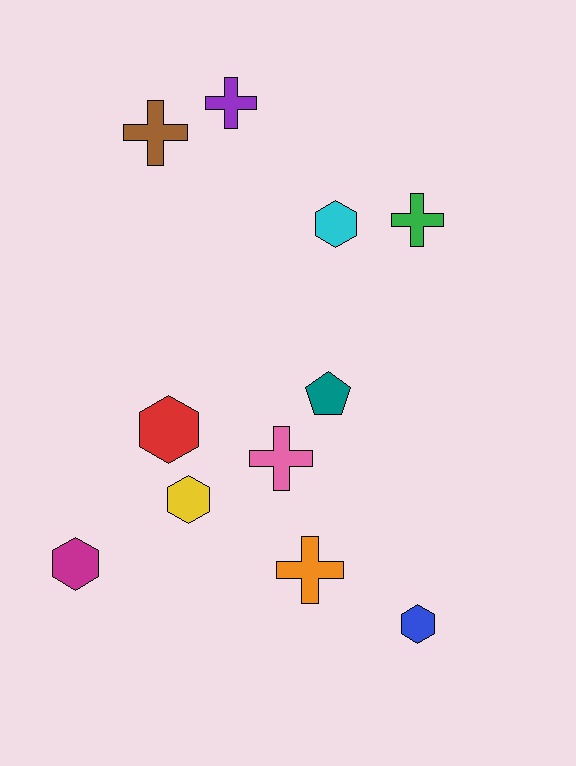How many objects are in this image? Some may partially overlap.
There are 11 objects.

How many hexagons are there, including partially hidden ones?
There are 5 hexagons.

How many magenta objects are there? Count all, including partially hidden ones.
There is 1 magenta object.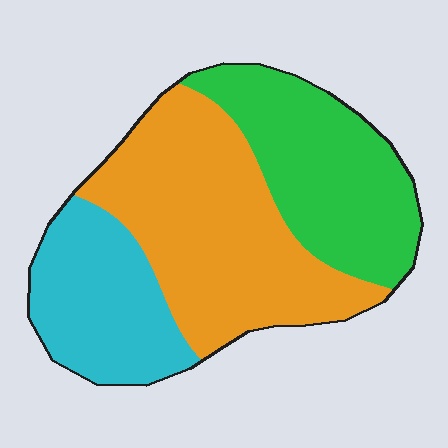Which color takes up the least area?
Cyan, at roughly 25%.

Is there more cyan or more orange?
Orange.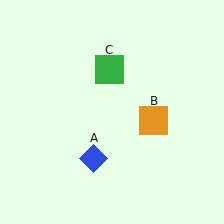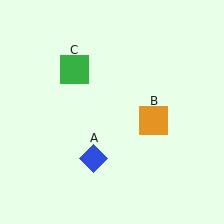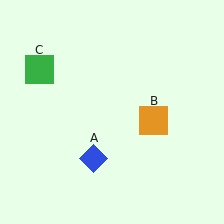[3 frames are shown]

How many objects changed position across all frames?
1 object changed position: green square (object C).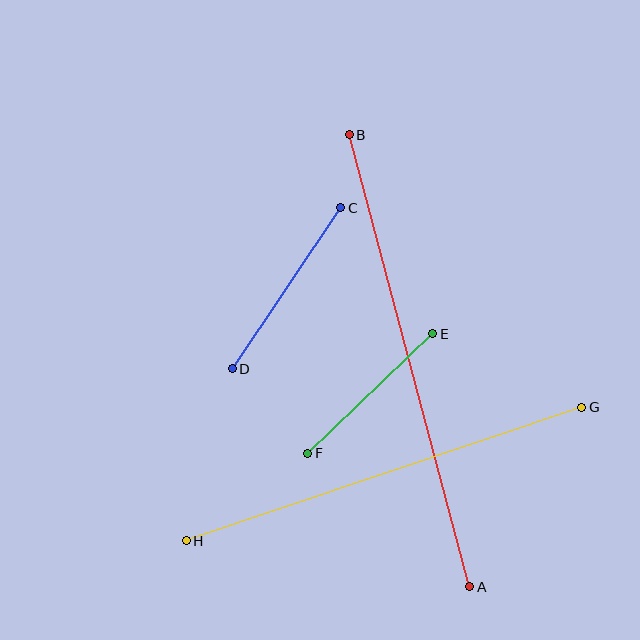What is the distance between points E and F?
The distance is approximately 173 pixels.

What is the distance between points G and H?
The distance is approximately 417 pixels.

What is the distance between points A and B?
The distance is approximately 467 pixels.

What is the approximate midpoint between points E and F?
The midpoint is at approximately (370, 393) pixels.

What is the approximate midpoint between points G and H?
The midpoint is at approximately (384, 474) pixels.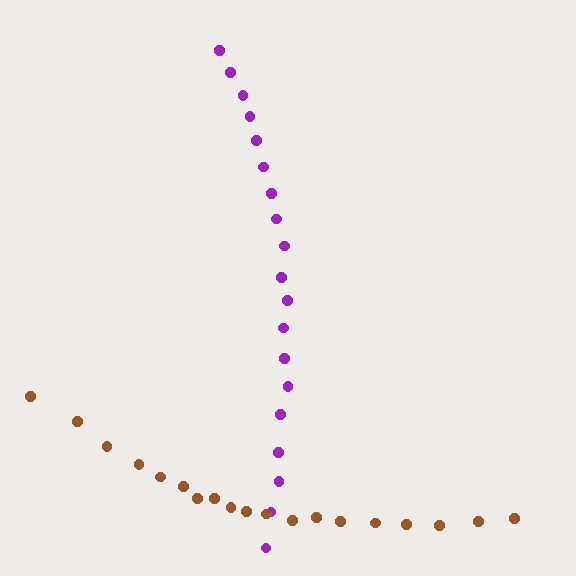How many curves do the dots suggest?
There are 2 distinct paths.